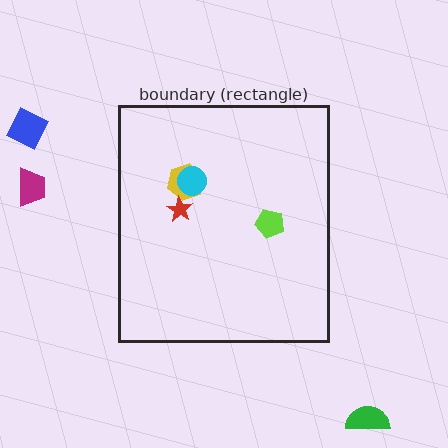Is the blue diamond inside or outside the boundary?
Outside.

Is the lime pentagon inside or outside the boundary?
Inside.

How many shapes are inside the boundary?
4 inside, 3 outside.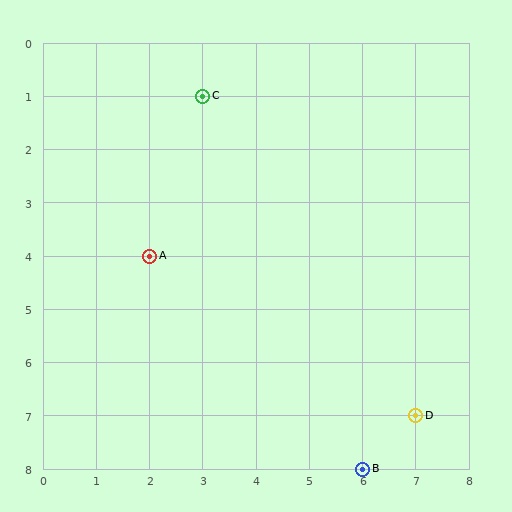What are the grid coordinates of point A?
Point A is at grid coordinates (2, 4).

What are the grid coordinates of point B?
Point B is at grid coordinates (6, 8).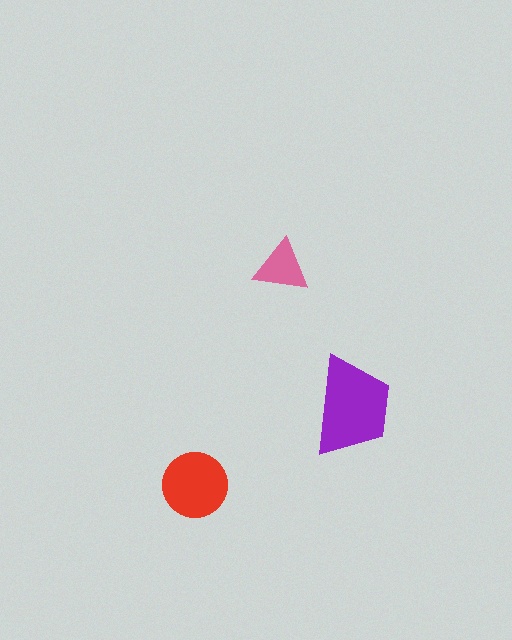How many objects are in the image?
There are 3 objects in the image.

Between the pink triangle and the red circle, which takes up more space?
The red circle.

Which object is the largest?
The purple trapezoid.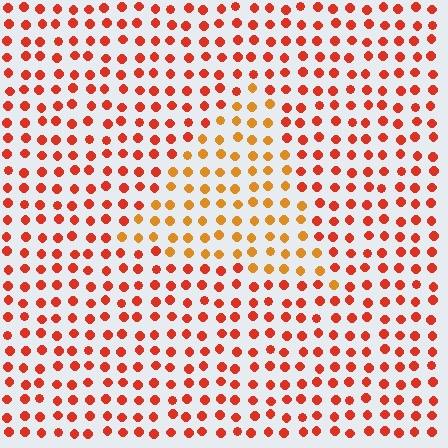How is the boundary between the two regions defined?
The boundary is defined purely by a slight shift in hue (about 30 degrees). Spacing, size, and orientation are identical on both sides.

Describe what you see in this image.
The image is filled with small red elements in a uniform arrangement. A triangle-shaped region is visible where the elements are tinted to a slightly different hue, forming a subtle color boundary.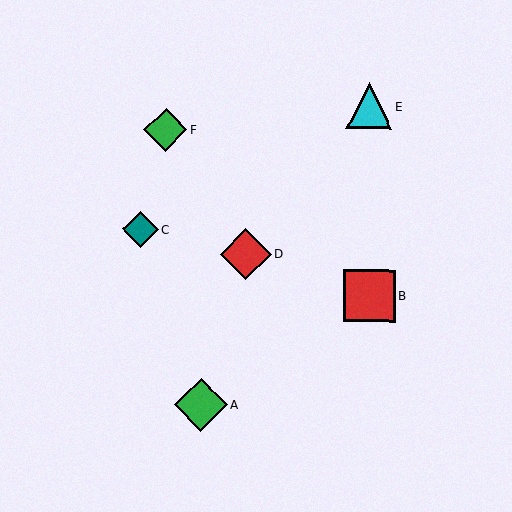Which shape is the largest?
The green diamond (labeled A) is the largest.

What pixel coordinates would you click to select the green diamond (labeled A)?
Click at (201, 405) to select the green diamond A.